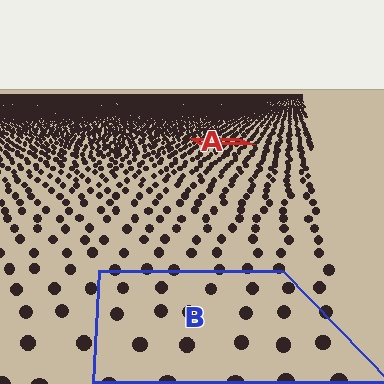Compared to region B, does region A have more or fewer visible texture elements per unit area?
Region A has more texture elements per unit area — they are packed more densely because it is farther away.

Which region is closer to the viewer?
Region B is closer. The texture elements there are larger and more spread out.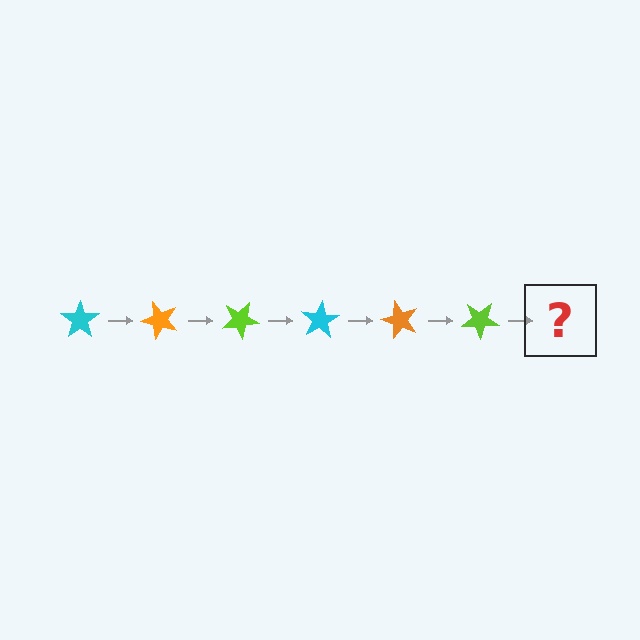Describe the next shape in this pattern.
It should be a cyan star, rotated 300 degrees from the start.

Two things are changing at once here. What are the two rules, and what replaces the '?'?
The two rules are that it rotates 50 degrees each step and the color cycles through cyan, orange, and lime. The '?' should be a cyan star, rotated 300 degrees from the start.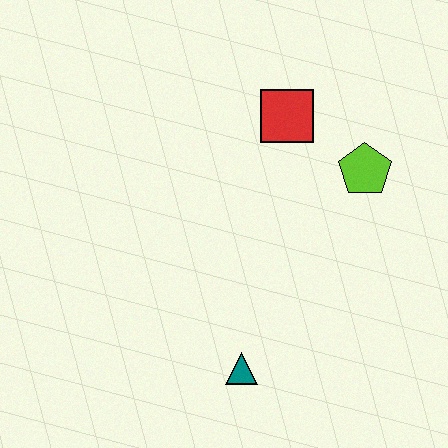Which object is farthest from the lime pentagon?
The teal triangle is farthest from the lime pentagon.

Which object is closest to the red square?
The lime pentagon is closest to the red square.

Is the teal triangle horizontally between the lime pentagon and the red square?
No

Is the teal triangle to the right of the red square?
No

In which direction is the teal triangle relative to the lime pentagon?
The teal triangle is below the lime pentagon.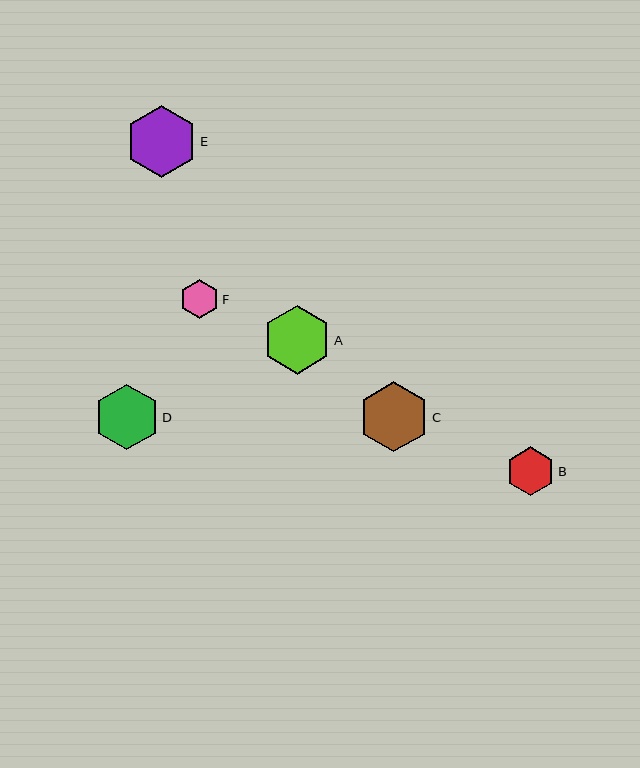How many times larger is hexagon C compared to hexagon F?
Hexagon C is approximately 1.8 times the size of hexagon F.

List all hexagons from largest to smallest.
From largest to smallest: E, C, A, D, B, F.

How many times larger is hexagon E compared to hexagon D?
Hexagon E is approximately 1.1 times the size of hexagon D.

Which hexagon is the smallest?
Hexagon F is the smallest with a size of approximately 39 pixels.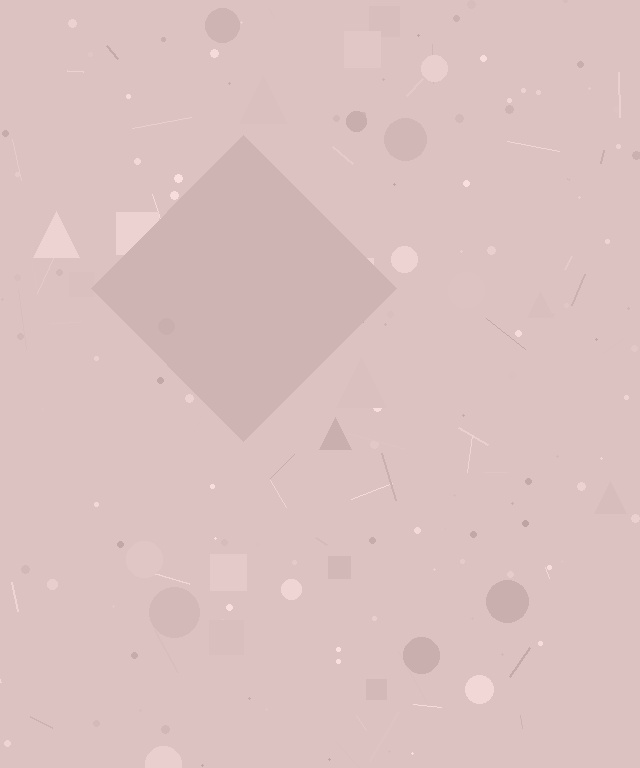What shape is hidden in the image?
A diamond is hidden in the image.